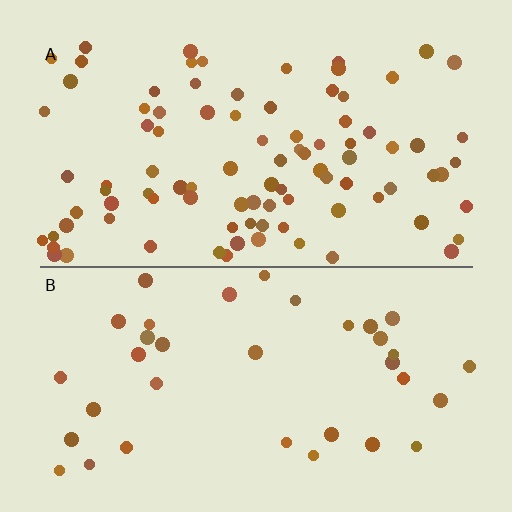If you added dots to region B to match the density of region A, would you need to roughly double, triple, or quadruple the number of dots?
Approximately triple.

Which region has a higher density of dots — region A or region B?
A (the top).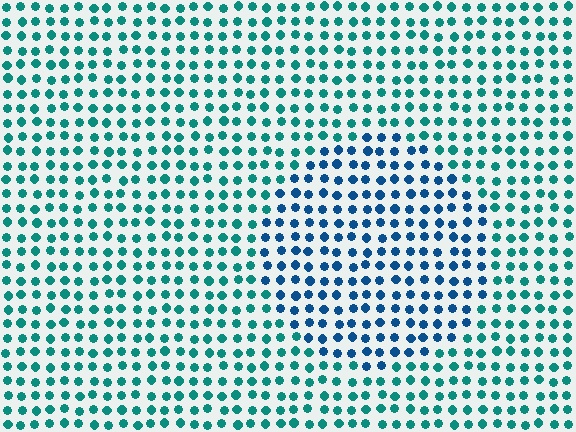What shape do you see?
I see a circle.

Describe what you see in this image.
The image is filled with small teal elements in a uniform arrangement. A circle-shaped region is visible where the elements are tinted to a slightly different hue, forming a subtle color boundary.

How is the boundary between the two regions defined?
The boundary is defined purely by a slight shift in hue (about 36 degrees). Spacing, size, and orientation are identical on both sides.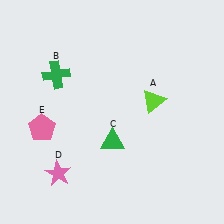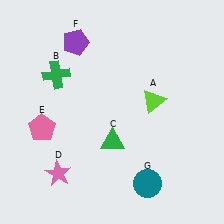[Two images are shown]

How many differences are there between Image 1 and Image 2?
There are 2 differences between the two images.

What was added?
A purple pentagon (F), a teal circle (G) were added in Image 2.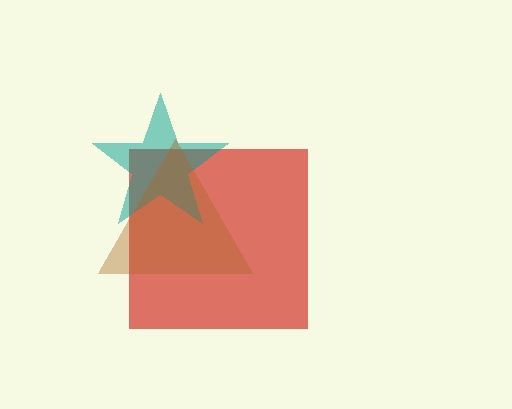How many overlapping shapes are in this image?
There are 3 overlapping shapes in the image.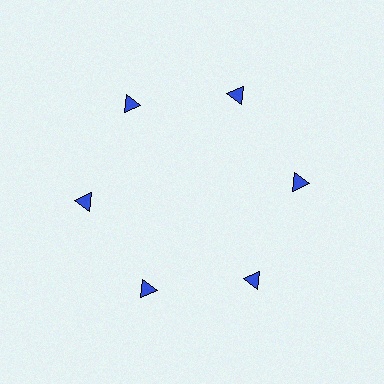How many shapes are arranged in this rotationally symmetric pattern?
There are 6 shapes, arranged in 6 groups of 1.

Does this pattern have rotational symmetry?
Yes, this pattern has 6-fold rotational symmetry. It looks the same after rotating 60 degrees around the center.